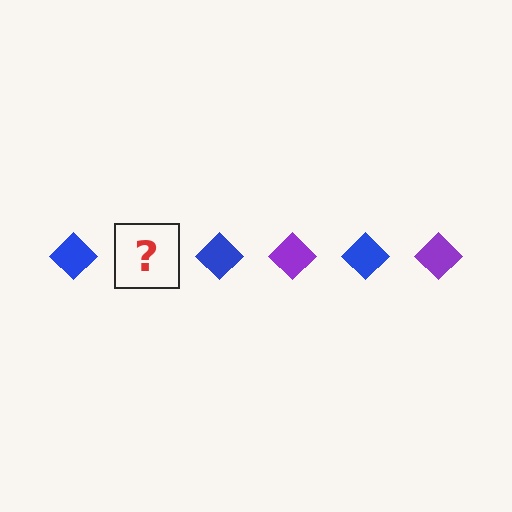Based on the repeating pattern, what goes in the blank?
The blank should be a purple diamond.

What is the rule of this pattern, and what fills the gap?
The rule is that the pattern cycles through blue, purple diamonds. The gap should be filled with a purple diamond.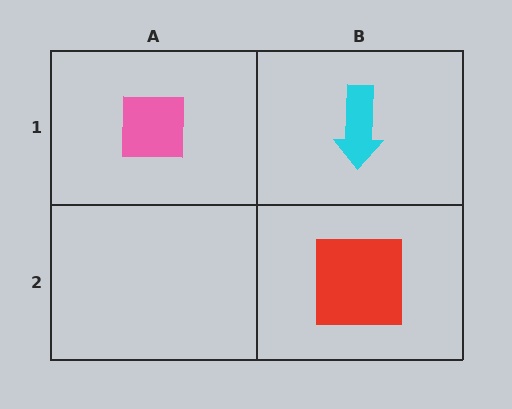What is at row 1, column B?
A cyan arrow.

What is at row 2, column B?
A red square.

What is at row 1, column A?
A pink square.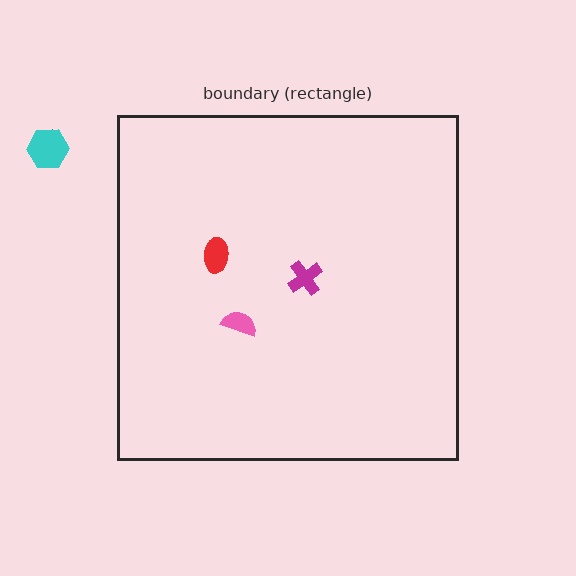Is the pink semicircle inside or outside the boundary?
Inside.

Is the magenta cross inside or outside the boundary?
Inside.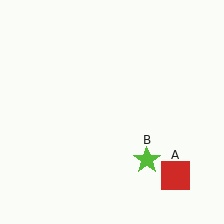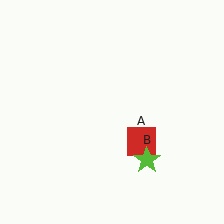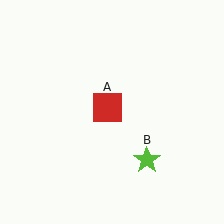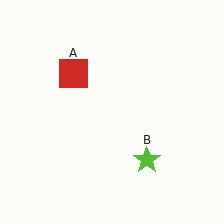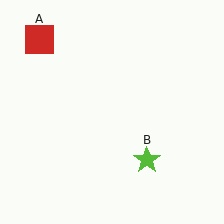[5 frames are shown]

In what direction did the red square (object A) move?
The red square (object A) moved up and to the left.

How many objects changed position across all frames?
1 object changed position: red square (object A).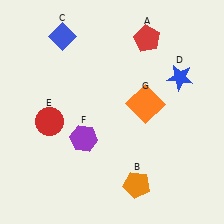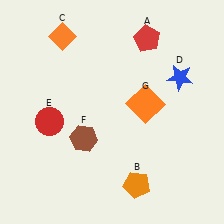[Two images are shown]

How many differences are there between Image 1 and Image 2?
There are 2 differences between the two images.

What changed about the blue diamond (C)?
In Image 1, C is blue. In Image 2, it changed to orange.